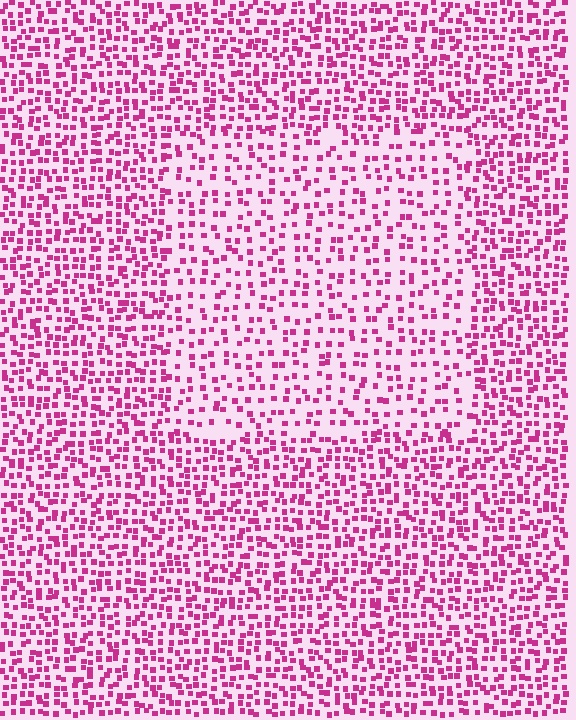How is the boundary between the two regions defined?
The boundary is defined by a change in element density (approximately 1.8x ratio). All elements are the same color, size, and shape.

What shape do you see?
I see a rectangle.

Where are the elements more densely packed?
The elements are more densely packed outside the rectangle boundary.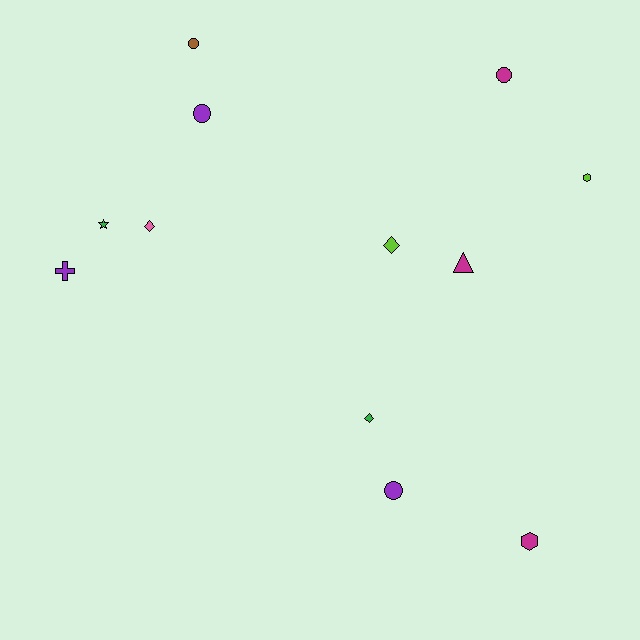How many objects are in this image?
There are 12 objects.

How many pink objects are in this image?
There is 1 pink object.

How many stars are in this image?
There is 1 star.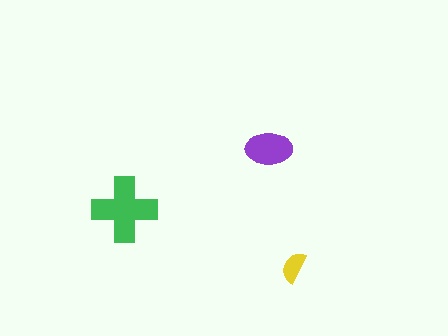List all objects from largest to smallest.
The green cross, the purple ellipse, the yellow semicircle.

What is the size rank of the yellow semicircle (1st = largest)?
3rd.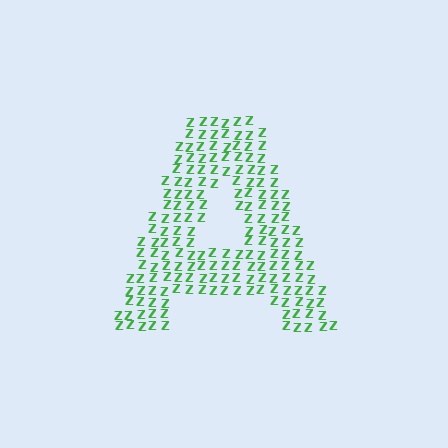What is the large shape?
The large shape is the letter A.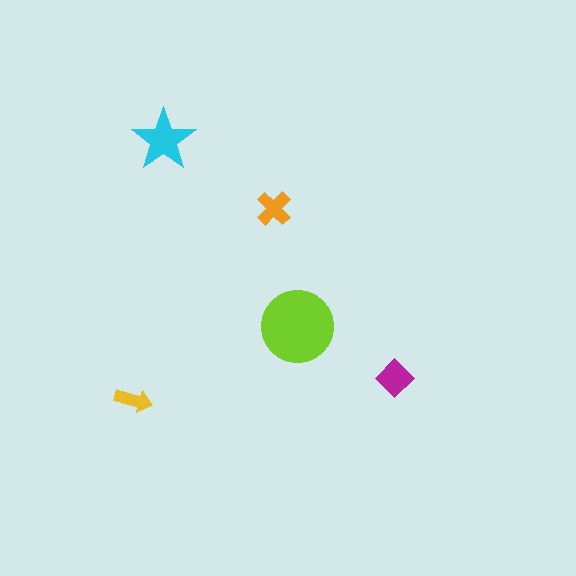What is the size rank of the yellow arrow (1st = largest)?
5th.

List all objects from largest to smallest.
The lime circle, the cyan star, the magenta diamond, the orange cross, the yellow arrow.